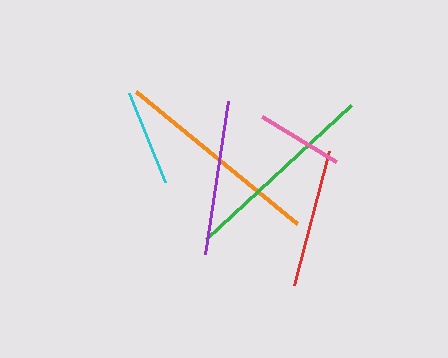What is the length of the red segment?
The red segment is approximately 139 pixels long.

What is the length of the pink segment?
The pink segment is approximately 86 pixels long.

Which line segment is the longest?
The orange line is the longest at approximately 208 pixels.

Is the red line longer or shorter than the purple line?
The purple line is longer than the red line.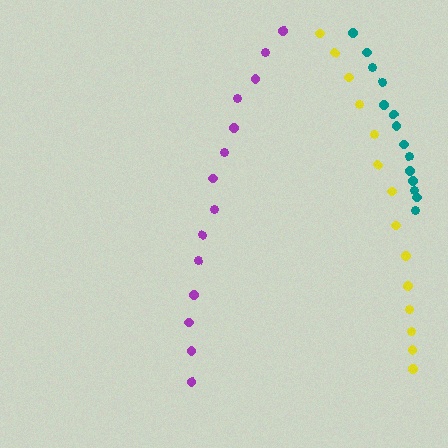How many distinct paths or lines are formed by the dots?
There are 3 distinct paths.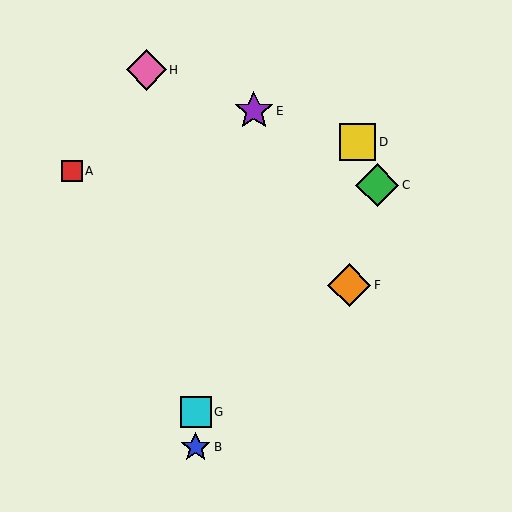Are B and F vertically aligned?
No, B is at x≈196 and F is at x≈349.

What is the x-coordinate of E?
Object E is at x≈254.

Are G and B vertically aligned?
Yes, both are at x≈196.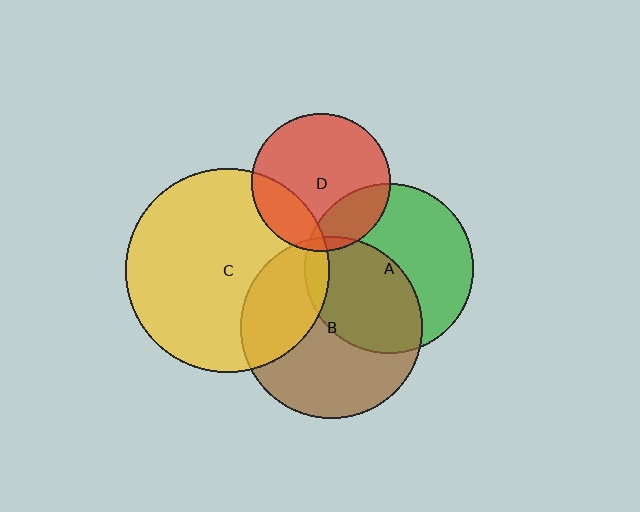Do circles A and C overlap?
Yes.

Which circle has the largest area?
Circle C (yellow).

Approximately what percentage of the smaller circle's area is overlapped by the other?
Approximately 5%.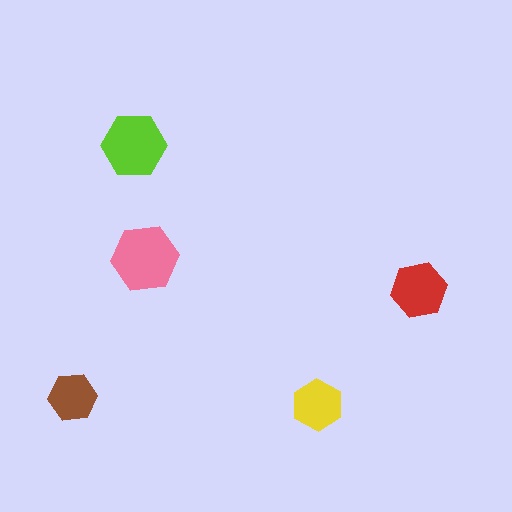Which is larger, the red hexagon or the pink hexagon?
The pink one.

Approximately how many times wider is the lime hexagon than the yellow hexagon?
About 1.5 times wider.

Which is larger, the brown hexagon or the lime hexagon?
The lime one.